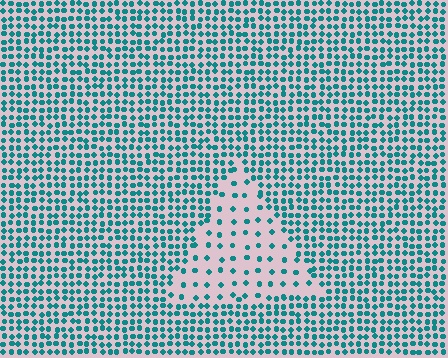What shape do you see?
I see a triangle.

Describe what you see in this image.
The image contains small teal elements arranged at two different densities. A triangle-shaped region is visible where the elements are less densely packed than the surrounding area.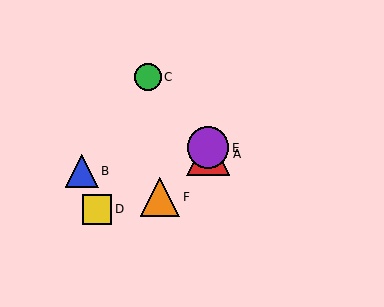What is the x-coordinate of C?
Object C is at x≈148.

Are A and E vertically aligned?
Yes, both are at x≈208.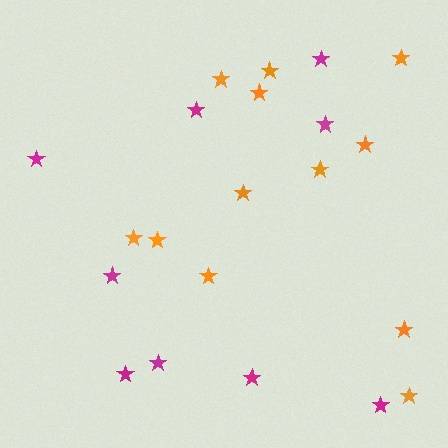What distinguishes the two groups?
There are 2 groups: one group of magenta stars (9) and one group of orange stars (12).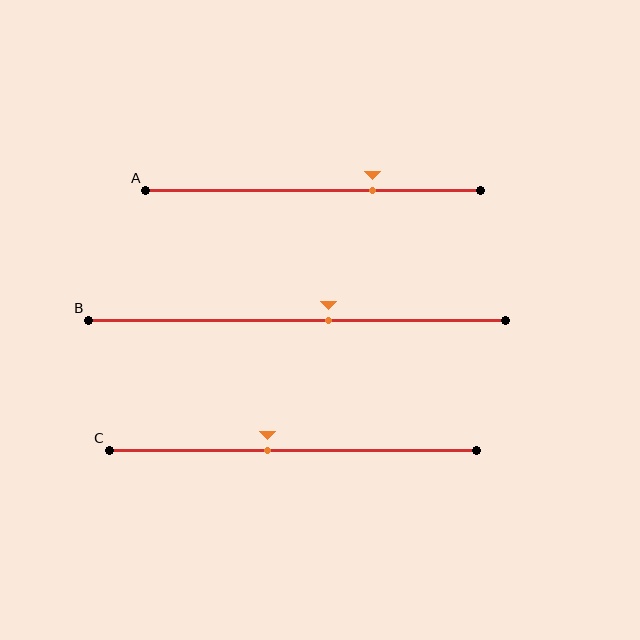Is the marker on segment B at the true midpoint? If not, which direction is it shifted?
No, the marker on segment B is shifted to the right by about 7% of the segment length.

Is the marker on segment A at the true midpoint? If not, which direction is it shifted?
No, the marker on segment A is shifted to the right by about 18% of the segment length.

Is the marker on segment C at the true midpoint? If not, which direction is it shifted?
No, the marker on segment C is shifted to the left by about 7% of the segment length.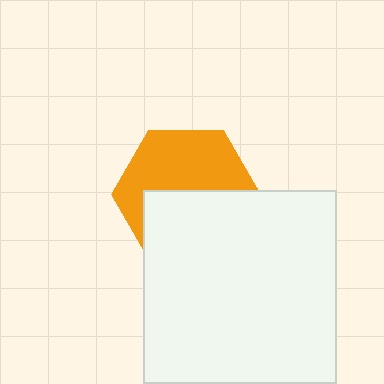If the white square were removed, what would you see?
You would see the complete orange hexagon.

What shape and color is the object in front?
The object in front is a white square.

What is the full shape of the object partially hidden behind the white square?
The partially hidden object is an orange hexagon.